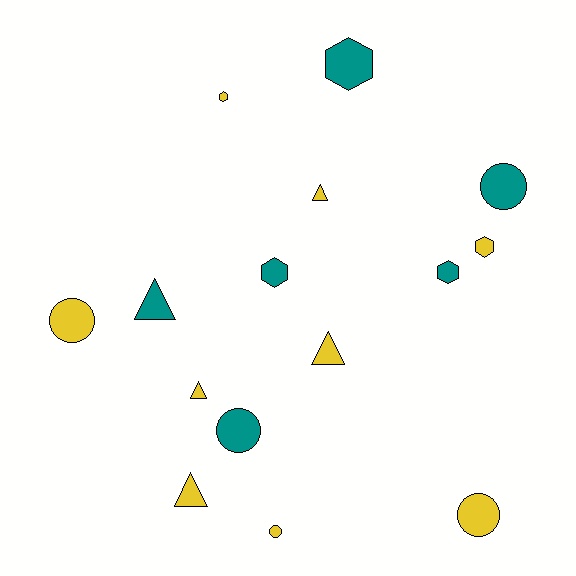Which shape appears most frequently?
Triangle, with 5 objects.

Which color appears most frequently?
Yellow, with 9 objects.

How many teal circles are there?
There are 2 teal circles.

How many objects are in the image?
There are 15 objects.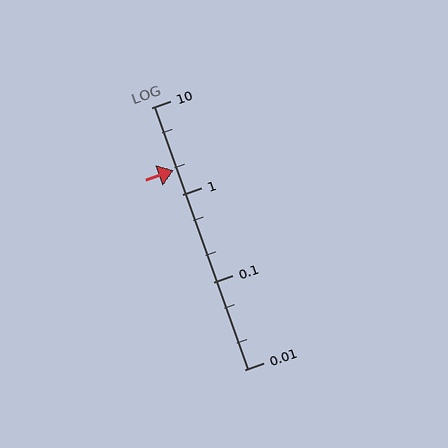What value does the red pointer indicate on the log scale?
The pointer indicates approximately 1.9.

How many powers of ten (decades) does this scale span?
The scale spans 3 decades, from 0.01 to 10.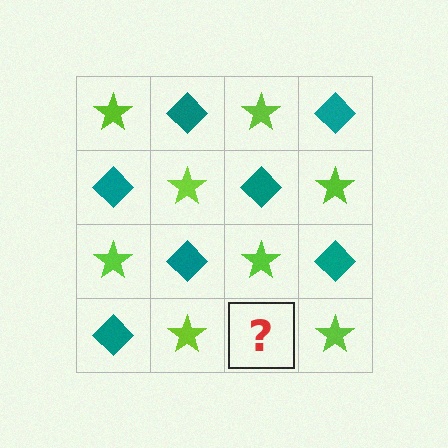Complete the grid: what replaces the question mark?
The question mark should be replaced with a teal diamond.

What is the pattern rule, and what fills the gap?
The rule is that it alternates lime star and teal diamond in a checkerboard pattern. The gap should be filled with a teal diamond.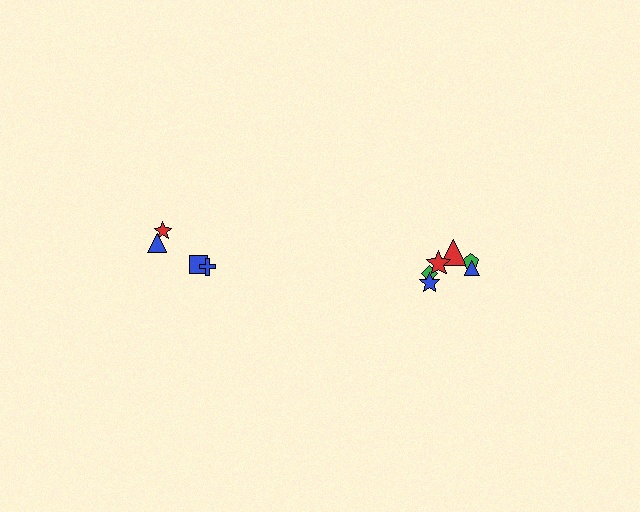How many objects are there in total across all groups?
There are 10 objects.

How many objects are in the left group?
There are 4 objects.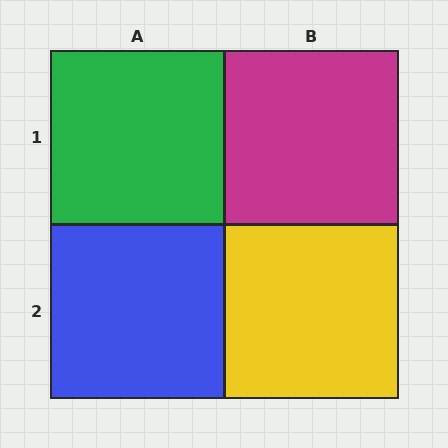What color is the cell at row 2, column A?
Blue.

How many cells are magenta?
1 cell is magenta.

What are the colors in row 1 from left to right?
Green, magenta.